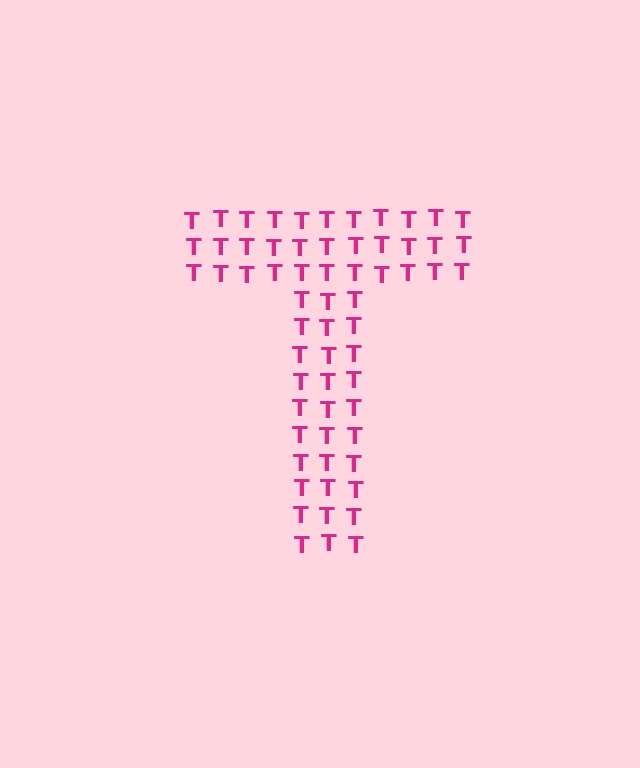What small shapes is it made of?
It is made of small letter T's.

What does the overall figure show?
The overall figure shows the letter T.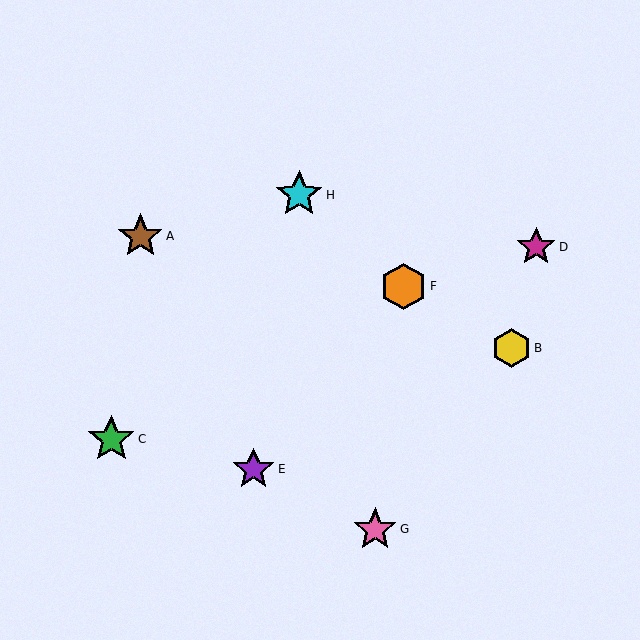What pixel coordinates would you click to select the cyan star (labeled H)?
Click at (299, 195) to select the cyan star H.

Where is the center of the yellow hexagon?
The center of the yellow hexagon is at (512, 348).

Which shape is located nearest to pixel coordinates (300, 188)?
The cyan star (labeled H) at (299, 195) is nearest to that location.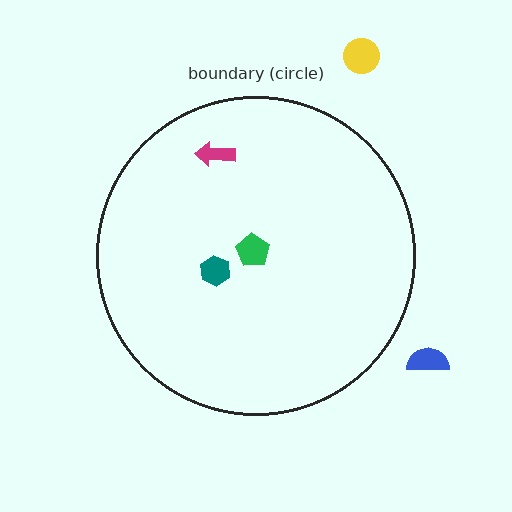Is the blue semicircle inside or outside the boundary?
Outside.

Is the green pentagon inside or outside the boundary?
Inside.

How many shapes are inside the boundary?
3 inside, 2 outside.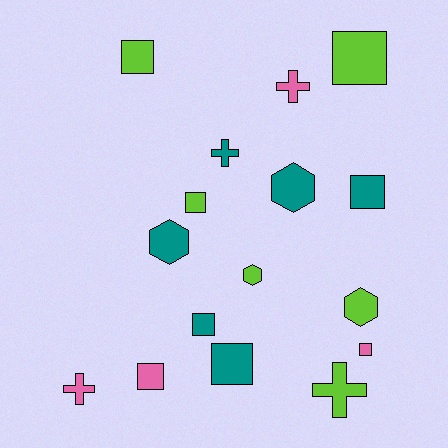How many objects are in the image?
There are 16 objects.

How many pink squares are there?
There are 2 pink squares.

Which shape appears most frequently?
Square, with 8 objects.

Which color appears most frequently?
Lime, with 6 objects.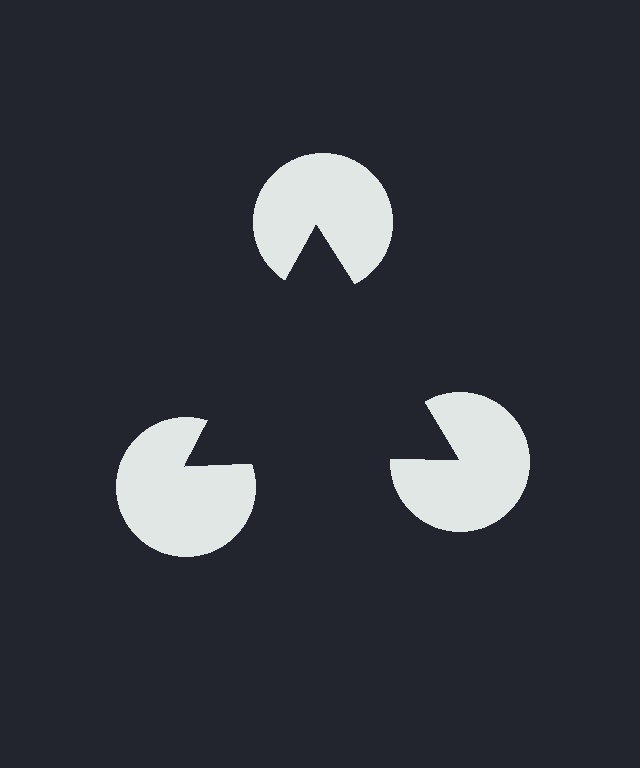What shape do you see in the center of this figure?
An illusory triangle — its edges are inferred from the aligned wedge cuts in the pac-man discs, not physically drawn.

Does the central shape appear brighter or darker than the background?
It typically appears slightly darker than the background, even though no actual brightness change is drawn.